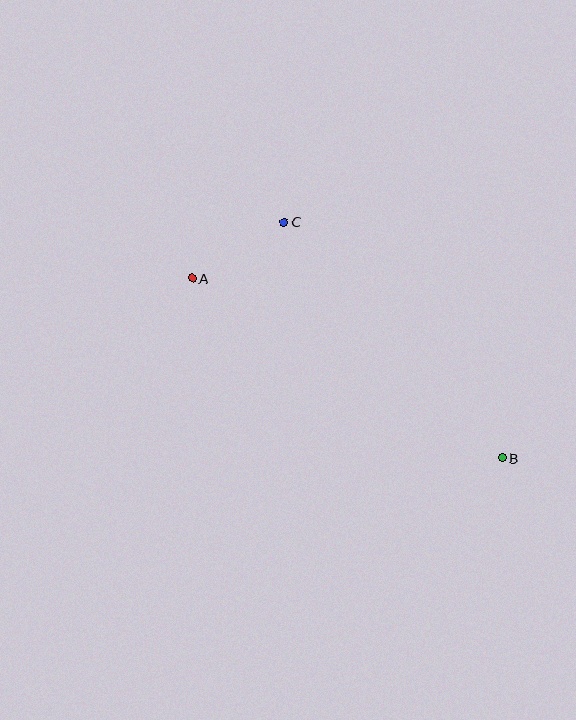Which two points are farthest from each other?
Points A and B are farthest from each other.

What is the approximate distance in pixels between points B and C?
The distance between B and C is approximately 321 pixels.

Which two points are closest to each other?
Points A and C are closest to each other.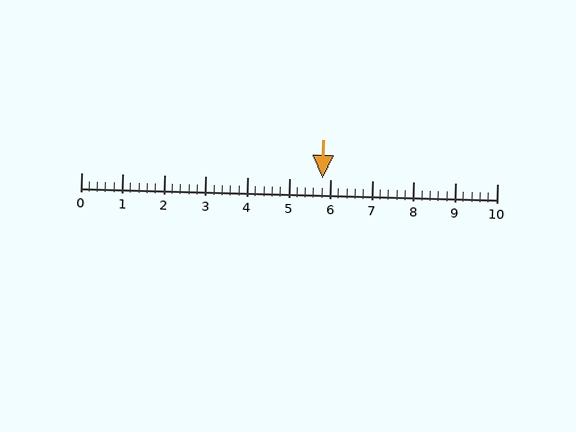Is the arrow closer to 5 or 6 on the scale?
The arrow is closer to 6.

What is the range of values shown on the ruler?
The ruler shows values from 0 to 10.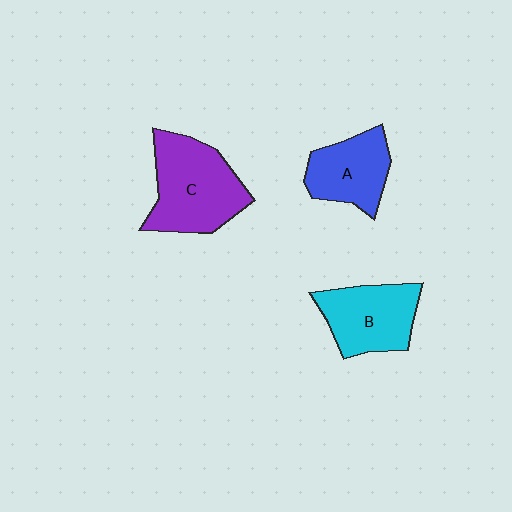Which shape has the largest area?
Shape C (purple).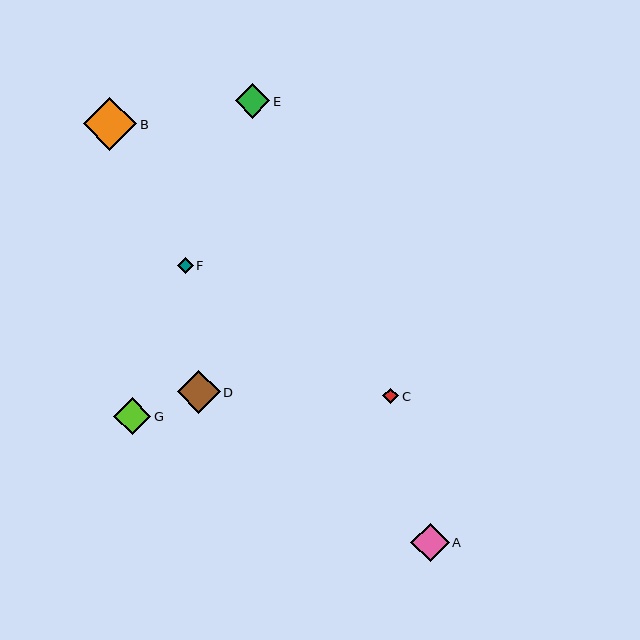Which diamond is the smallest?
Diamond C is the smallest with a size of approximately 16 pixels.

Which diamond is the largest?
Diamond B is the largest with a size of approximately 53 pixels.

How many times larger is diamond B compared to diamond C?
Diamond B is approximately 3.4 times the size of diamond C.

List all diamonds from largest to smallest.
From largest to smallest: B, D, A, G, E, F, C.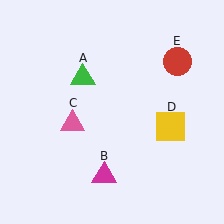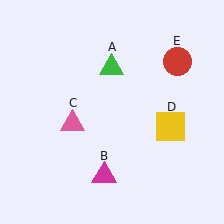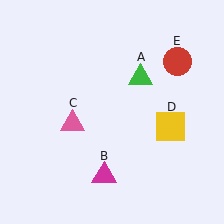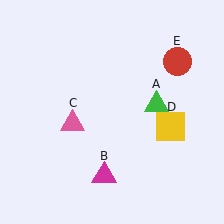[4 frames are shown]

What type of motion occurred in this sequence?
The green triangle (object A) rotated clockwise around the center of the scene.